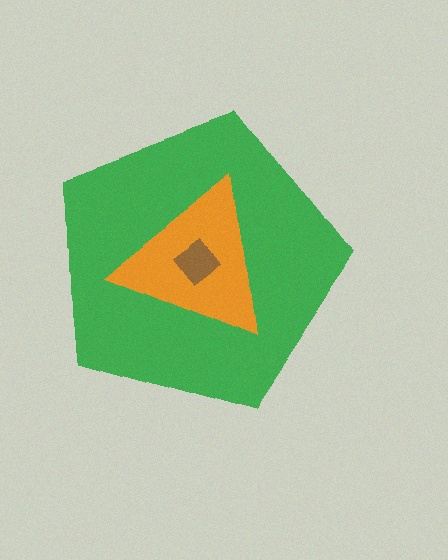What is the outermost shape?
The green pentagon.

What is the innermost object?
The brown diamond.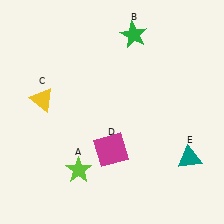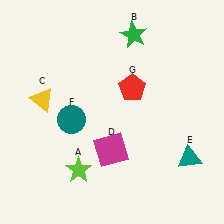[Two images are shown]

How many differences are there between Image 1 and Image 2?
There are 2 differences between the two images.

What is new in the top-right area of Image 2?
A red pentagon (G) was added in the top-right area of Image 2.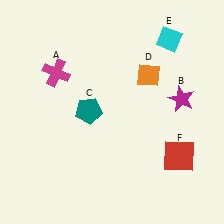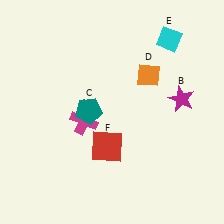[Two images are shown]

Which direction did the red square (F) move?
The red square (F) moved left.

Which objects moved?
The objects that moved are: the magenta cross (A), the red square (F).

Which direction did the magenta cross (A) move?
The magenta cross (A) moved down.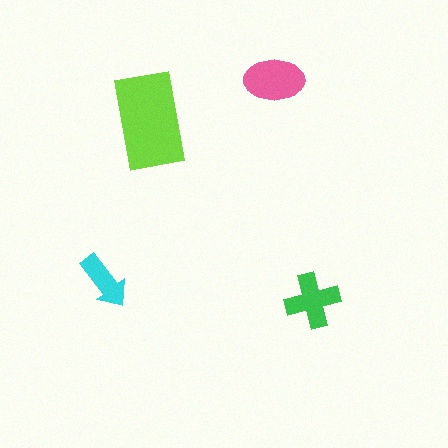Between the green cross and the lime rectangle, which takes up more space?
The lime rectangle.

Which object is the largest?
The lime rectangle.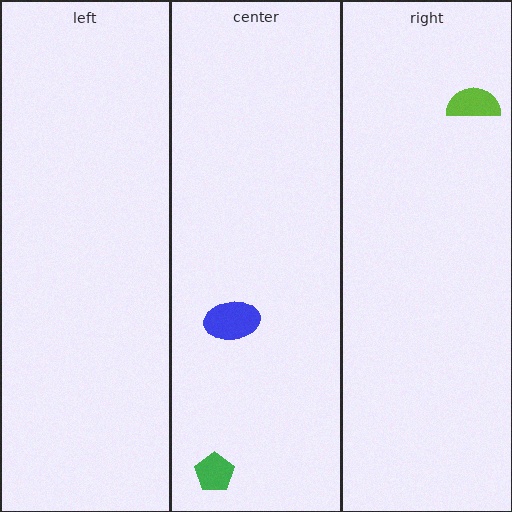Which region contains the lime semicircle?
The right region.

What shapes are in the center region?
The green pentagon, the blue ellipse.